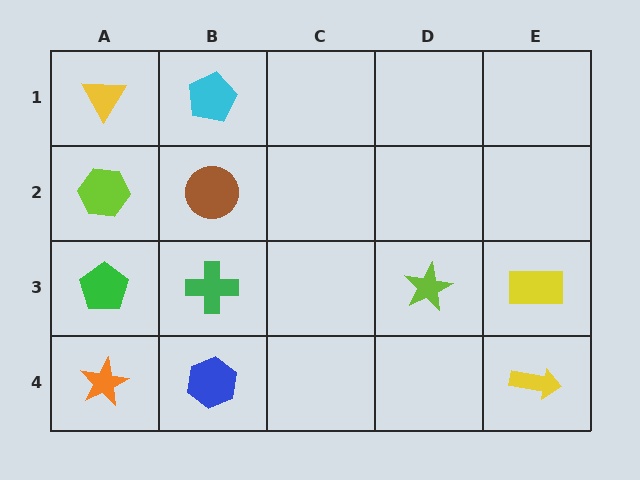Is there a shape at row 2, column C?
No, that cell is empty.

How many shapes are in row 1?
2 shapes.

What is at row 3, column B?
A green cross.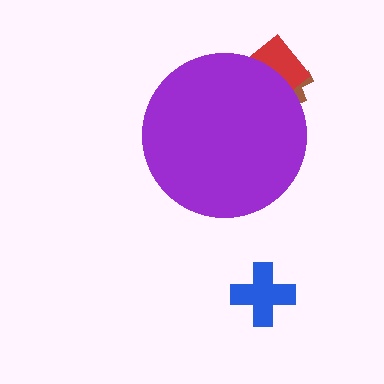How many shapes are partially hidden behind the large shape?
2 shapes are partially hidden.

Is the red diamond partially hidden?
Yes, the red diamond is partially hidden behind the purple circle.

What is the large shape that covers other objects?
A purple circle.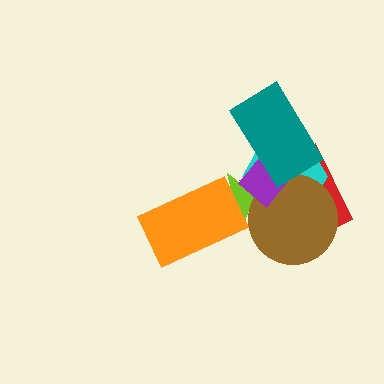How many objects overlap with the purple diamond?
5 objects overlap with the purple diamond.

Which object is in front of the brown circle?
The purple diamond is in front of the brown circle.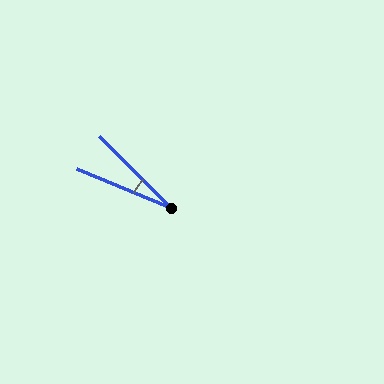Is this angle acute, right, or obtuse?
It is acute.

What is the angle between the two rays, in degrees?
Approximately 22 degrees.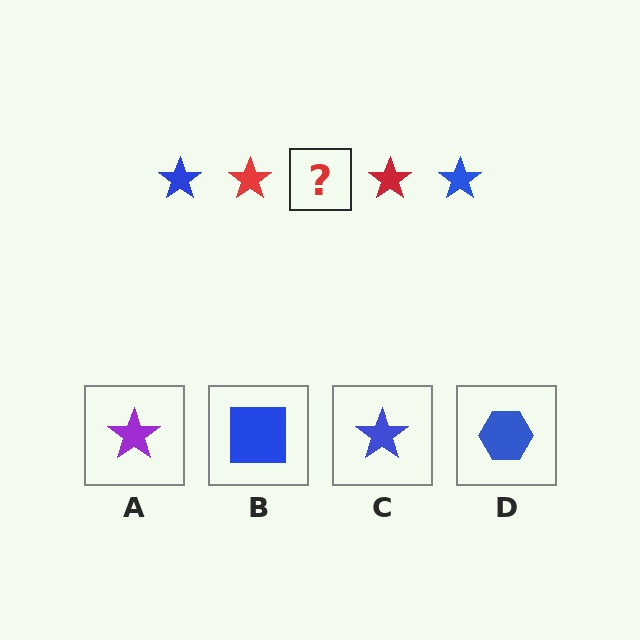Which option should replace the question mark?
Option C.